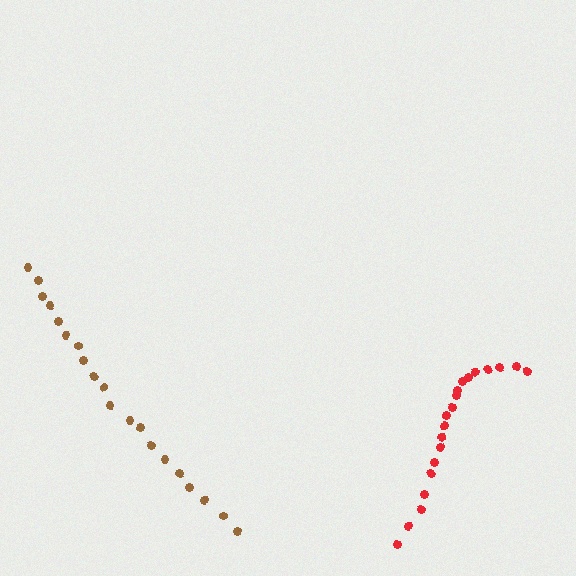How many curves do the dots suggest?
There are 2 distinct paths.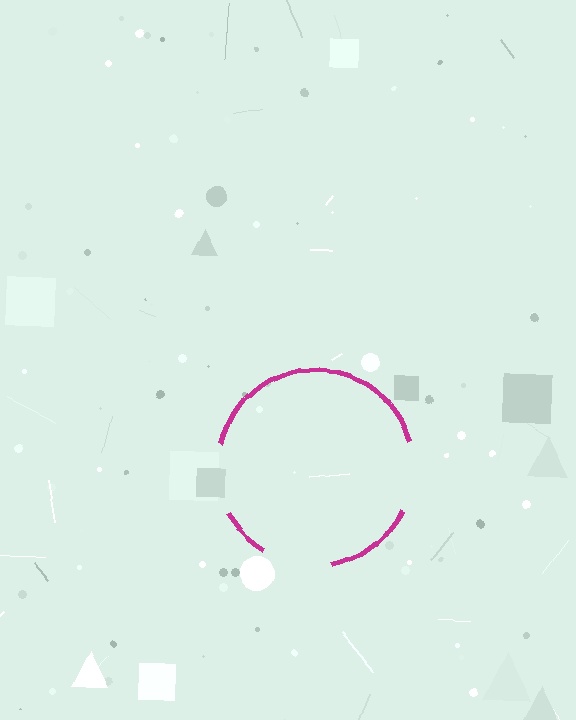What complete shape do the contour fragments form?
The contour fragments form a circle.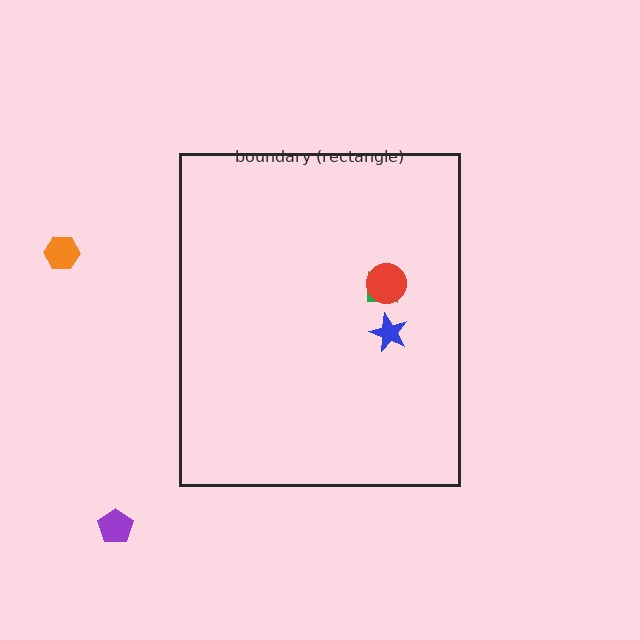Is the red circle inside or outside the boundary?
Inside.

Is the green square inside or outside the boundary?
Inside.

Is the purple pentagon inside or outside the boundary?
Outside.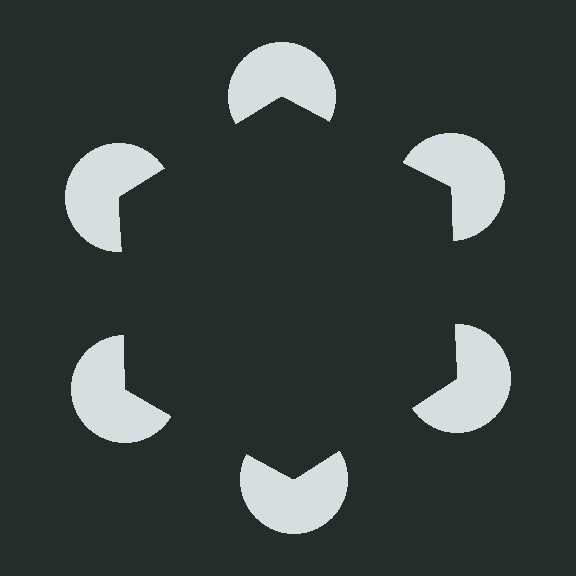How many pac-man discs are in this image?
There are 6 — one at each vertex of the illusory hexagon.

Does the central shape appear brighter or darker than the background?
It typically appears slightly darker than the background, even though no actual brightness change is drawn.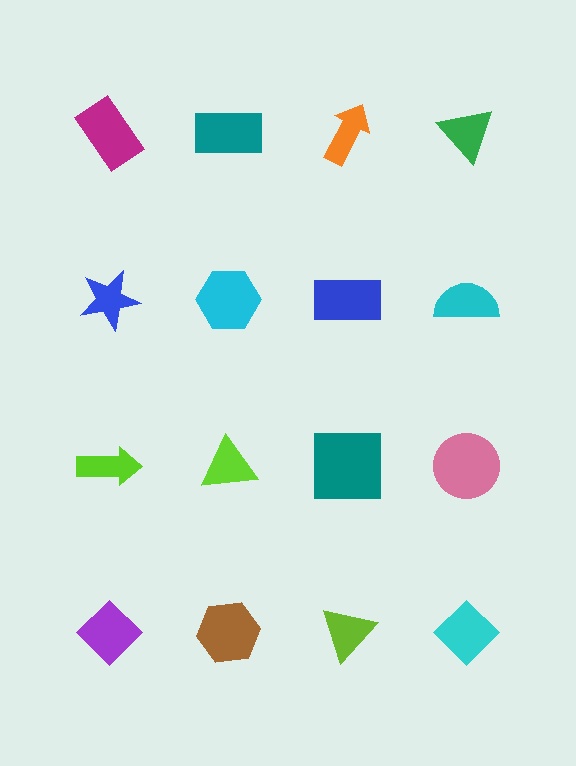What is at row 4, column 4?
A cyan diamond.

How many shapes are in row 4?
4 shapes.